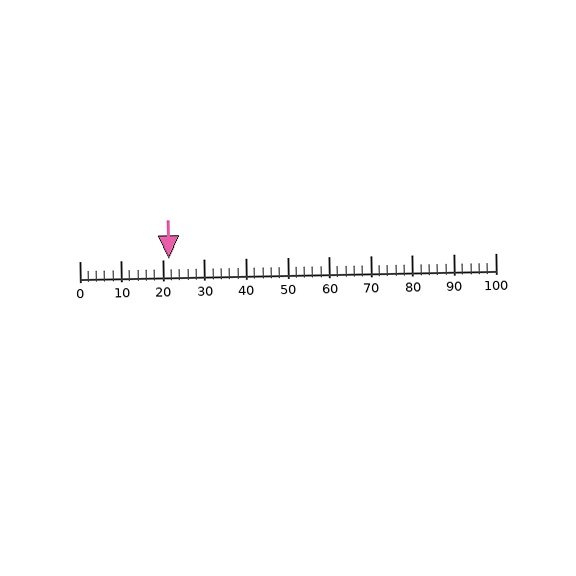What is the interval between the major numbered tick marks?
The major tick marks are spaced 10 units apart.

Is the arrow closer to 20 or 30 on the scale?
The arrow is closer to 20.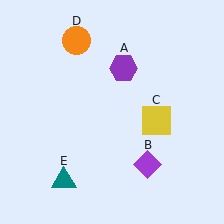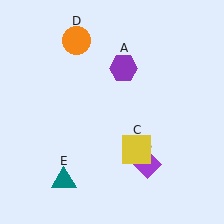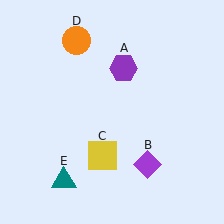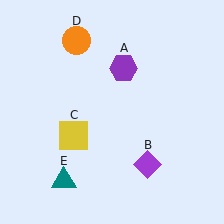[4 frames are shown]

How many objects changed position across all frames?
1 object changed position: yellow square (object C).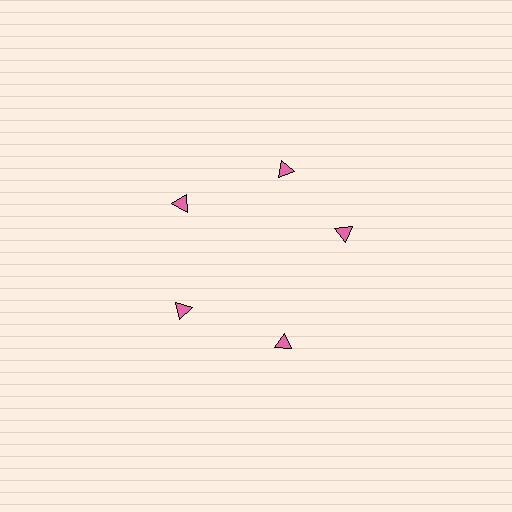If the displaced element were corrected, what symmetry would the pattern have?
It would have 5-fold rotational symmetry — the pattern would map onto itself every 72 degrees.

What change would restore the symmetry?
The symmetry would be restored by rotating it back into even spacing with its neighbors so that all 5 triangles sit at equal angles and equal distance from the center.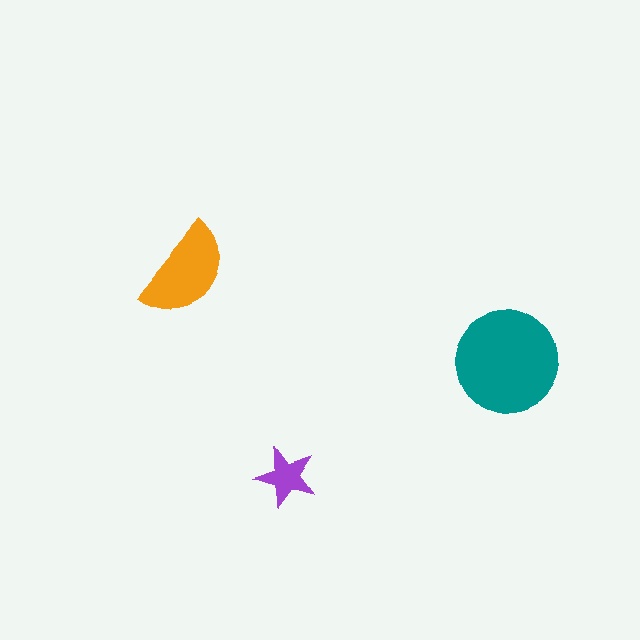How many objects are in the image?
There are 3 objects in the image.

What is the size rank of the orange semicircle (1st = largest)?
2nd.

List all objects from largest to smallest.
The teal circle, the orange semicircle, the purple star.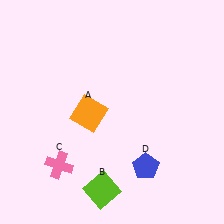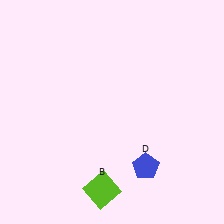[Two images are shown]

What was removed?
The pink cross (C), the orange square (A) were removed in Image 2.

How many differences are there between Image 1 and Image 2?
There are 2 differences between the two images.